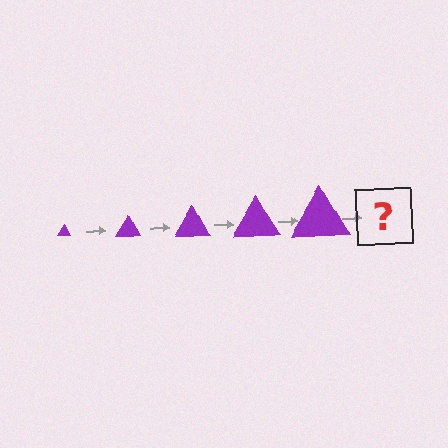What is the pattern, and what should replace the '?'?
The pattern is that the triangle gets progressively larger each step. The '?' should be a purple triangle, larger than the previous one.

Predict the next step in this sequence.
The next step is a purple triangle, larger than the previous one.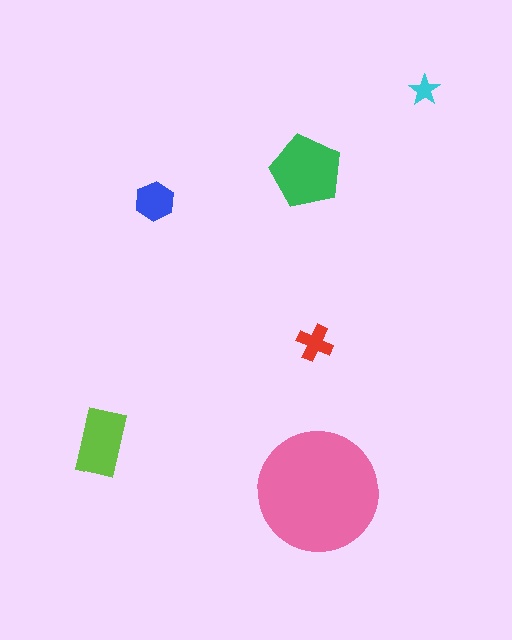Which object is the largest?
The pink circle.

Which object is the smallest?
The cyan star.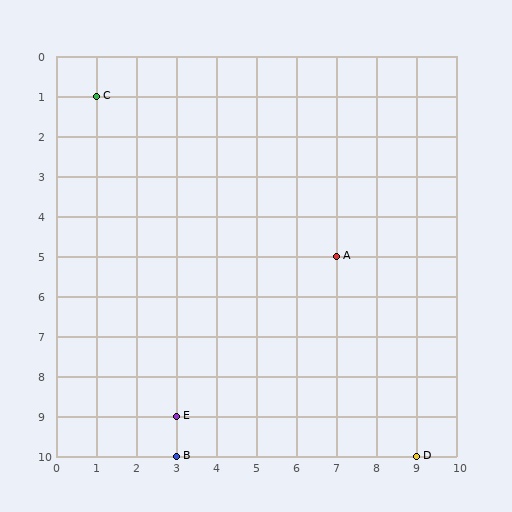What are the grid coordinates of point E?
Point E is at grid coordinates (3, 9).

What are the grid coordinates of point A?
Point A is at grid coordinates (7, 5).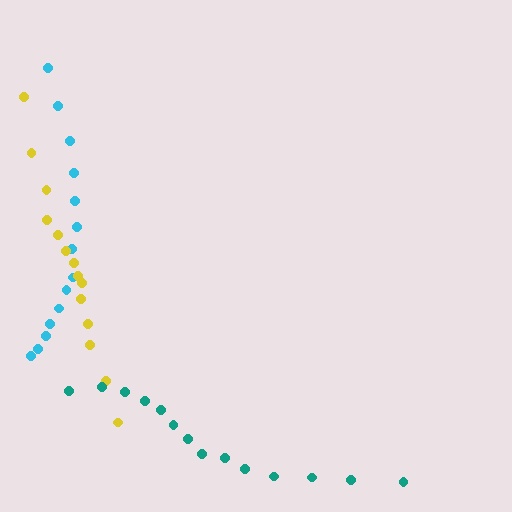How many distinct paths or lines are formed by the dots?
There are 3 distinct paths.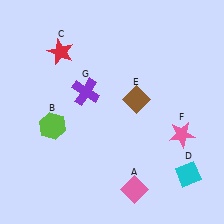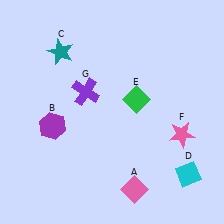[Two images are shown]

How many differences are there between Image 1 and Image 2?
There are 3 differences between the two images.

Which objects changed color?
B changed from lime to purple. C changed from red to teal. E changed from brown to green.